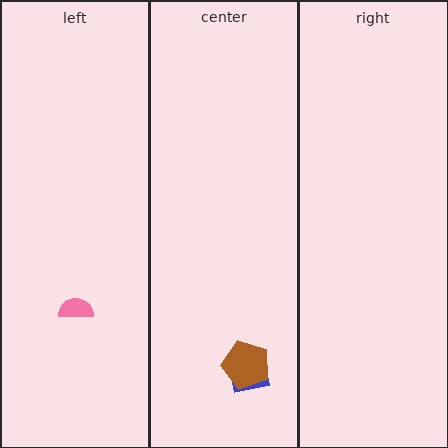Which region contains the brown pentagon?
The center region.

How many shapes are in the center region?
2.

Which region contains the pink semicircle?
The left region.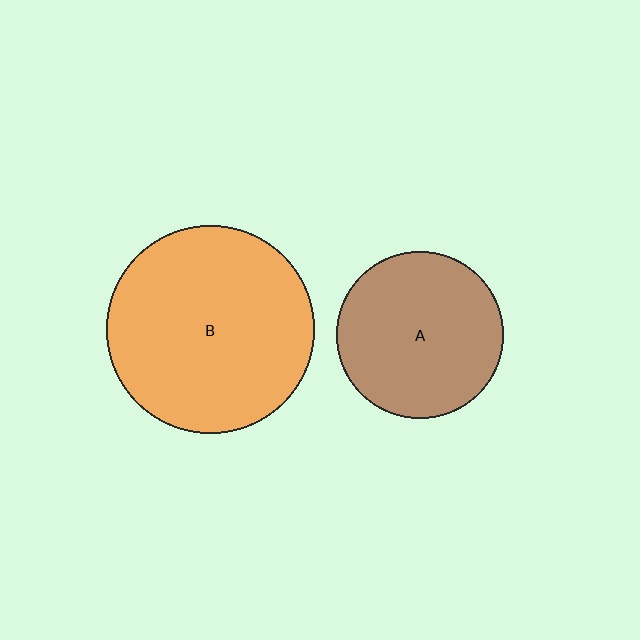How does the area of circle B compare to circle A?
Approximately 1.6 times.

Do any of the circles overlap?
No, none of the circles overlap.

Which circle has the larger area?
Circle B (orange).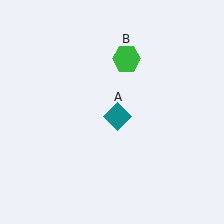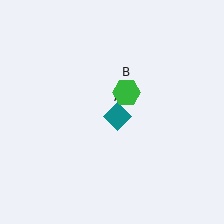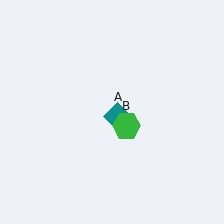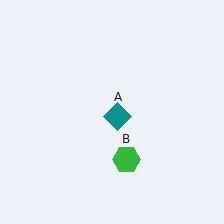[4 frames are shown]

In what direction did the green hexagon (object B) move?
The green hexagon (object B) moved down.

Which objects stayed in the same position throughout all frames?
Teal diamond (object A) remained stationary.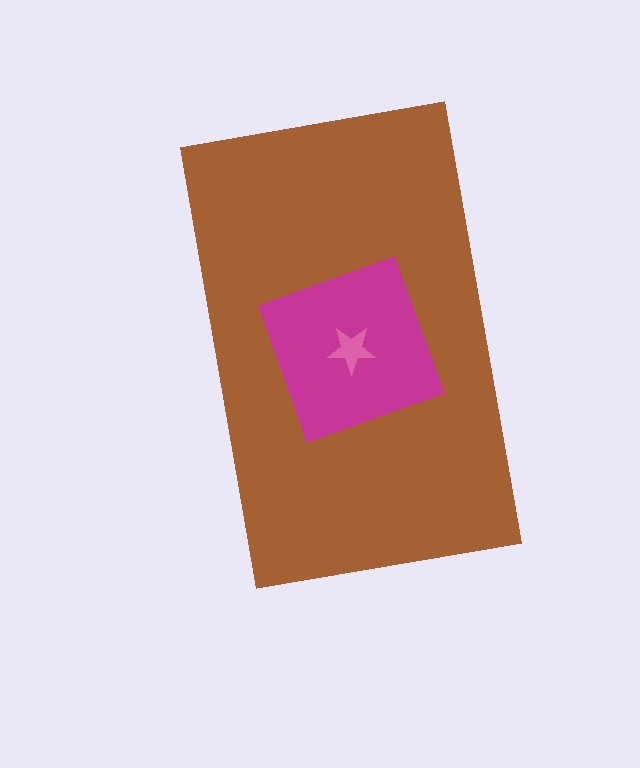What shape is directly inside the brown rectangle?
The magenta diamond.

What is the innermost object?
The pink star.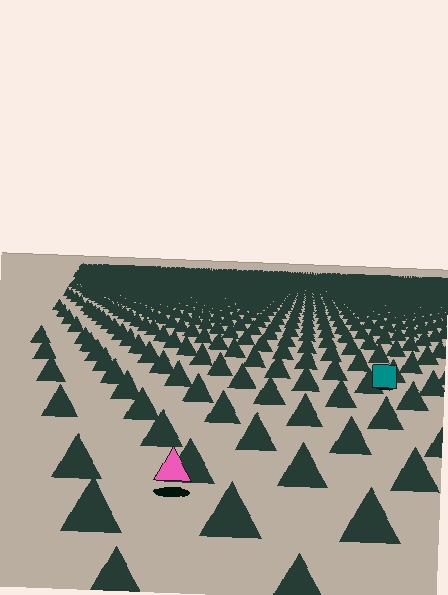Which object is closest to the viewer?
The pink triangle is closest. The texture marks near it are larger and more spread out.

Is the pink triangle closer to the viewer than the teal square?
Yes. The pink triangle is closer — you can tell from the texture gradient: the ground texture is coarser near it.